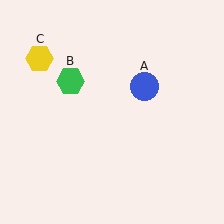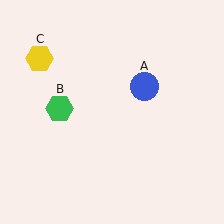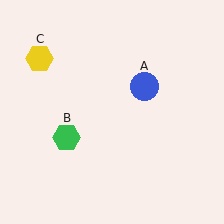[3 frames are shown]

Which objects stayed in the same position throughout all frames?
Blue circle (object A) and yellow hexagon (object C) remained stationary.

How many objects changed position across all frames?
1 object changed position: green hexagon (object B).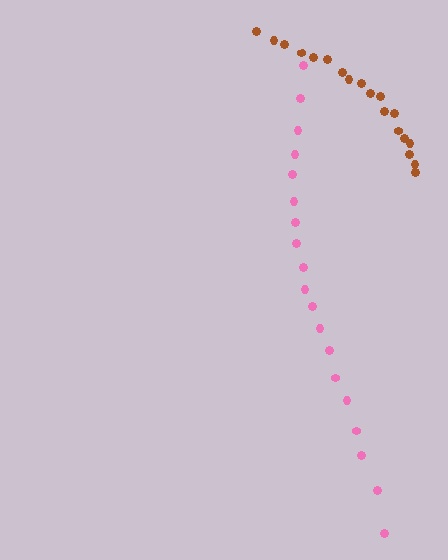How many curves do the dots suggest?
There are 2 distinct paths.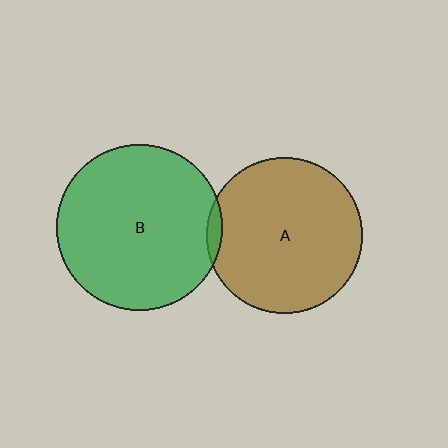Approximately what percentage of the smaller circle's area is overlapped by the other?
Approximately 5%.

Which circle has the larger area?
Circle B (green).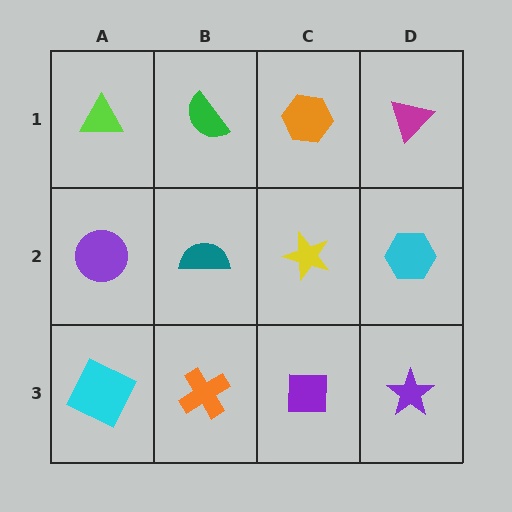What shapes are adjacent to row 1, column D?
A cyan hexagon (row 2, column D), an orange hexagon (row 1, column C).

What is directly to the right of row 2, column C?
A cyan hexagon.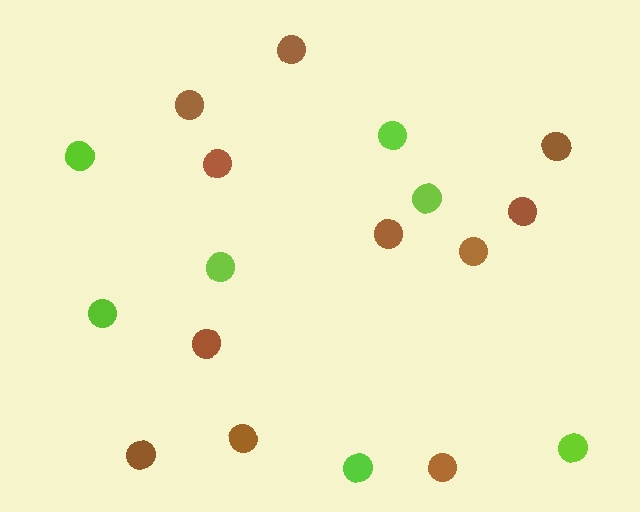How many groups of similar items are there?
There are 2 groups: one group of brown circles (11) and one group of lime circles (7).